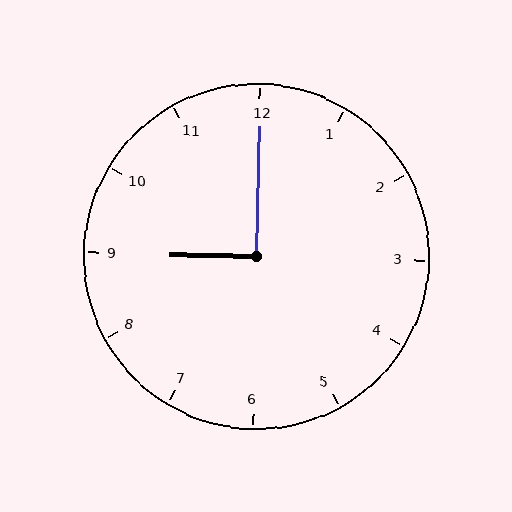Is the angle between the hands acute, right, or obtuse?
It is right.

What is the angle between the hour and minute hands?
Approximately 90 degrees.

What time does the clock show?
9:00.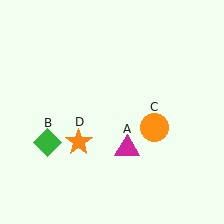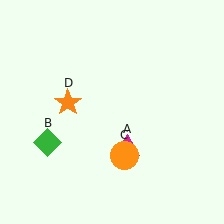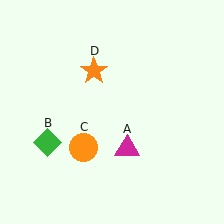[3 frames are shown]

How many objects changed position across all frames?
2 objects changed position: orange circle (object C), orange star (object D).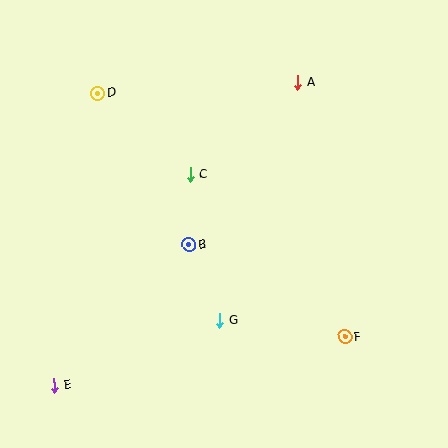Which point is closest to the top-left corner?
Point D is closest to the top-left corner.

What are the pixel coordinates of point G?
Point G is at (220, 321).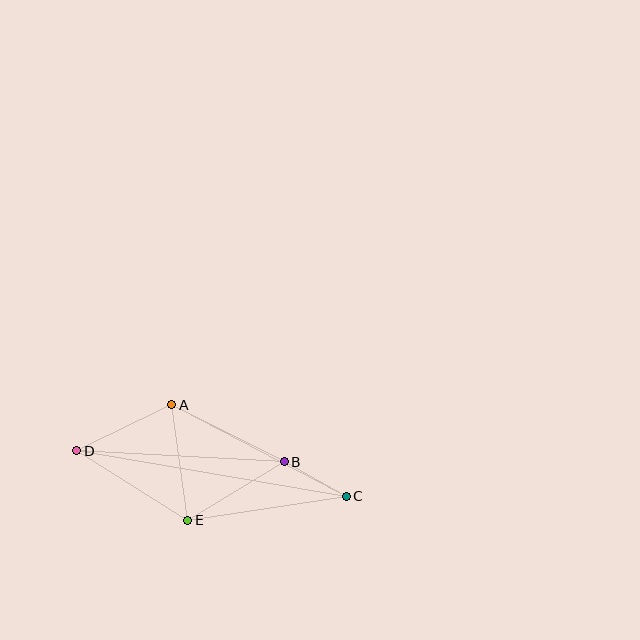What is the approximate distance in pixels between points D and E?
The distance between D and E is approximately 131 pixels.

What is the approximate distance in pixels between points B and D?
The distance between B and D is approximately 208 pixels.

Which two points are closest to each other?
Points B and C are closest to each other.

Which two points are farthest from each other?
Points C and D are farthest from each other.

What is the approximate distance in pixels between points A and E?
The distance between A and E is approximately 116 pixels.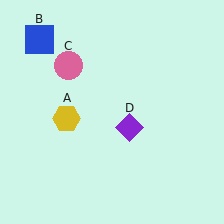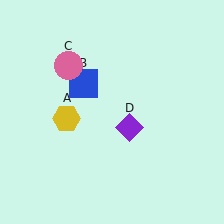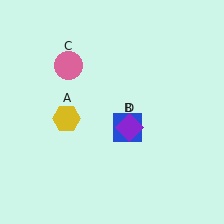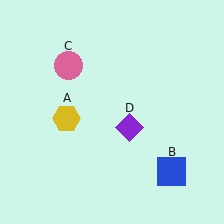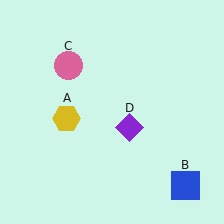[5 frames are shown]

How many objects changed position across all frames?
1 object changed position: blue square (object B).